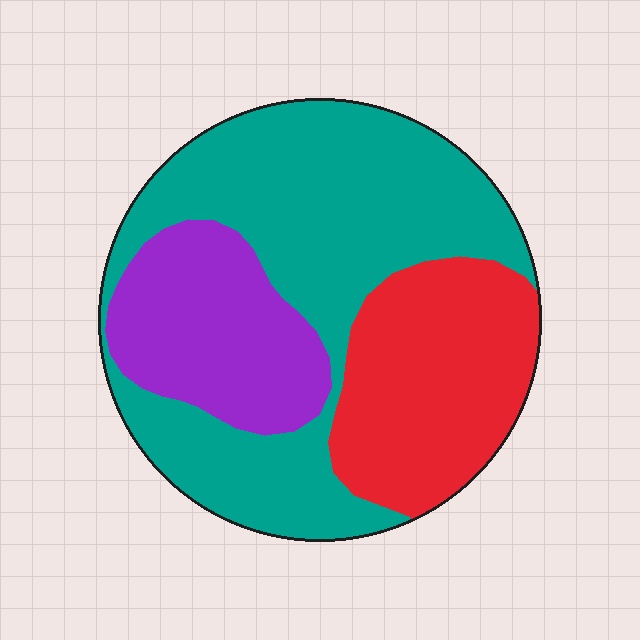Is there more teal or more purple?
Teal.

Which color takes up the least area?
Purple, at roughly 20%.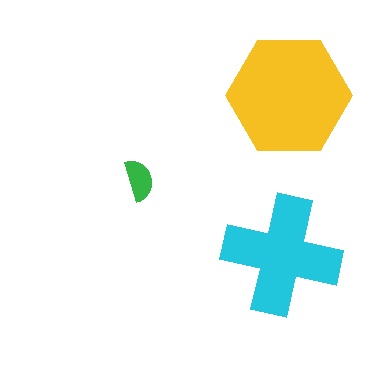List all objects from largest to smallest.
The yellow hexagon, the cyan cross, the green semicircle.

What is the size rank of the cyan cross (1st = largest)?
2nd.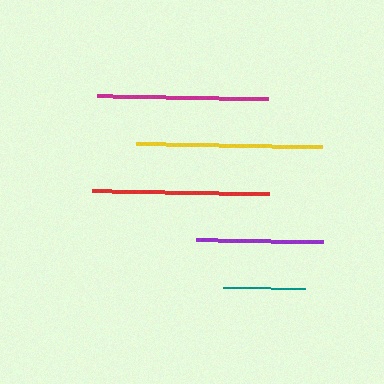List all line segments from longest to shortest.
From longest to shortest: yellow, red, magenta, purple, teal.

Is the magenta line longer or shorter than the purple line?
The magenta line is longer than the purple line.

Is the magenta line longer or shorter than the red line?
The red line is longer than the magenta line.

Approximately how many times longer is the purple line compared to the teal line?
The purple line is approximately 1.5 times the length of the teal line.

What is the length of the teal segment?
The teal segment is approximately 82 pixels long.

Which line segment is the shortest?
The teal line is the shortest at approximately 82 pixels.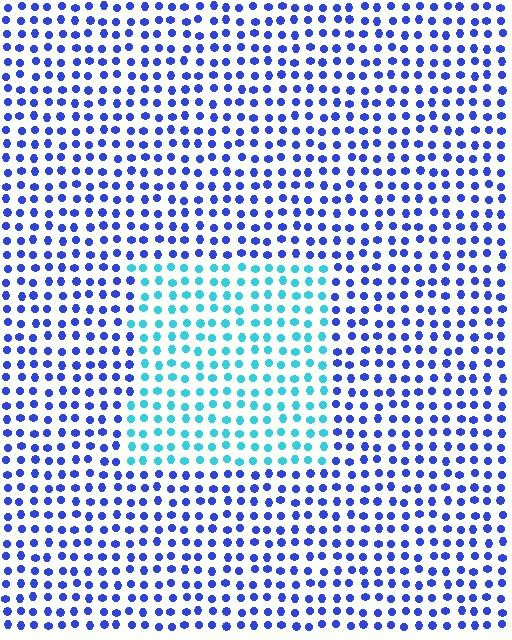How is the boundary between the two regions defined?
The boundary is defined purely by a slight shift in hue (about 49 degrees). Spacing, size, and orientation are identical on both sides.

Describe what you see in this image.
The image is filled with small blue elements in a uniform arrangement. A rectangle-shaped region is visible where the elements are tinted to a slightly different hue, forming a subtle color boundary.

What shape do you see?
I see a rectangle.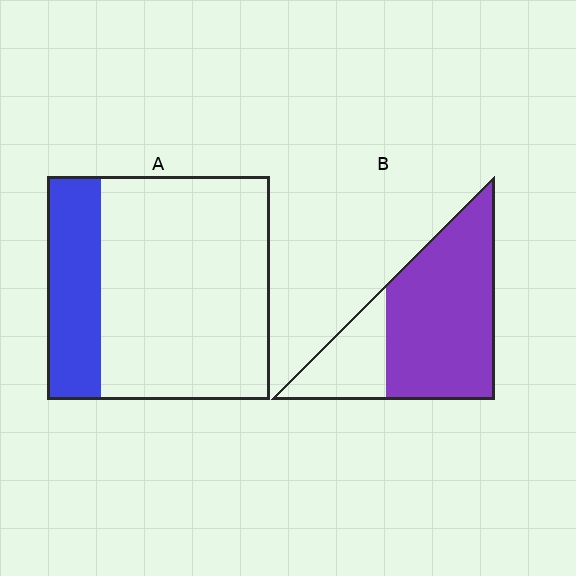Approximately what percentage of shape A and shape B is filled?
A is approximately 25% and B is approximately 75%.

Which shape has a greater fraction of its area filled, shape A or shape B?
Shape B.